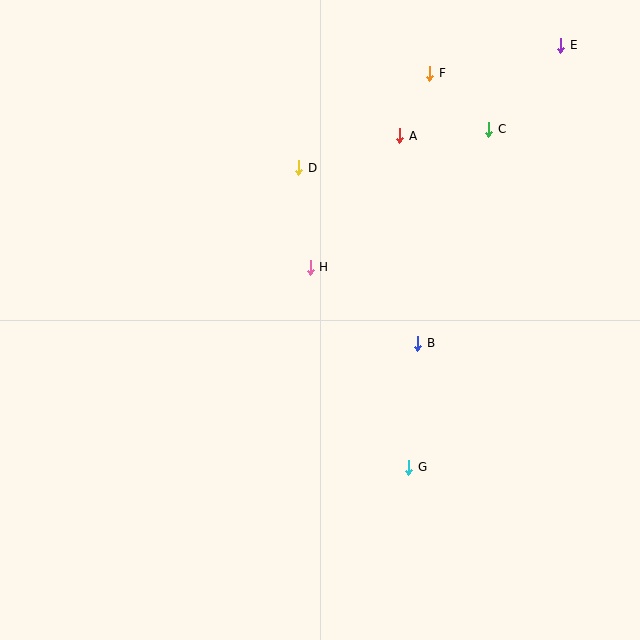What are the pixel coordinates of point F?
Point F is at (430, 73).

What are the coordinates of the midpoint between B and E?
The midpoint between B and E is at (489, 194).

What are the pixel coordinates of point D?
Point D is at (299, 168).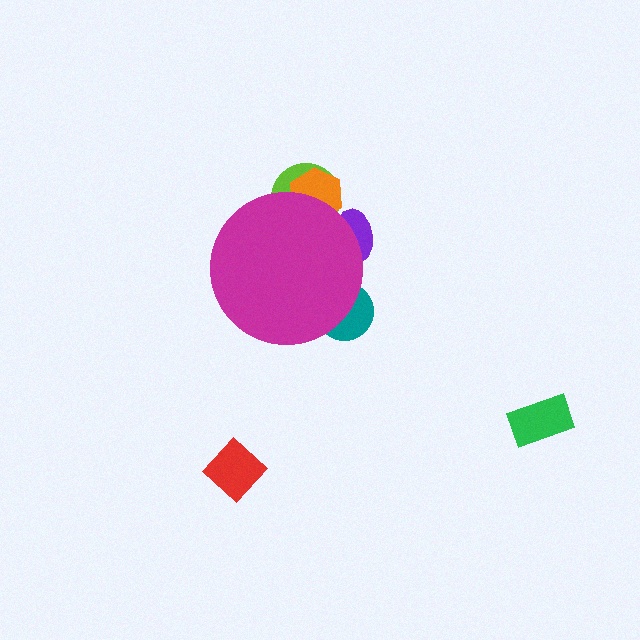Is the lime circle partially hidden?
Yes, the lime circle is partially hidden behind the magenta circle.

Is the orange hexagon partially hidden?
Yes, the orange hexagon is partially hidden behind the magenta circle.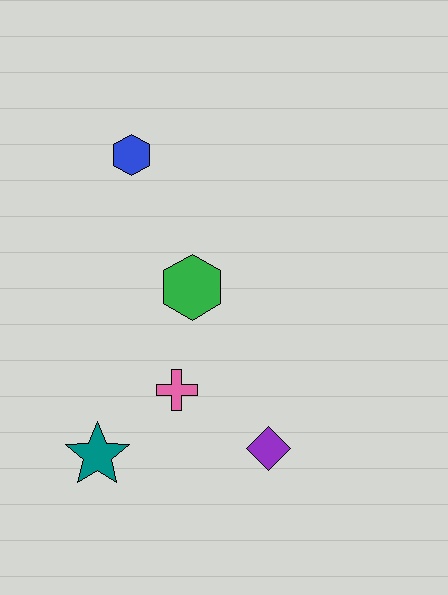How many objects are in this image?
There are 5 objects.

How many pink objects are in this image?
There is 1 pink object.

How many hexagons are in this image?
There are 2 hexagons.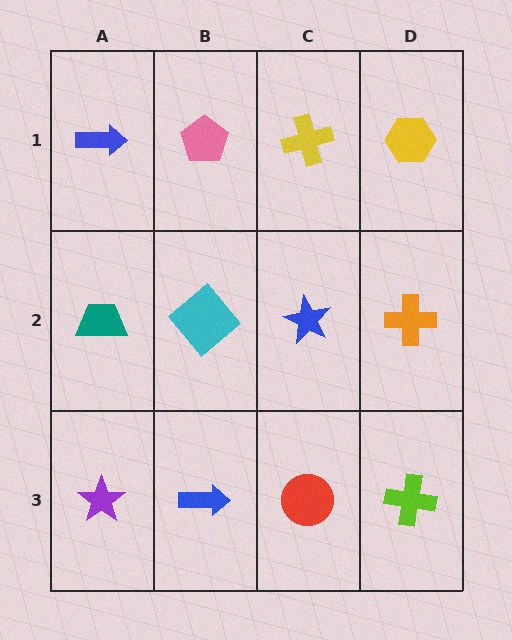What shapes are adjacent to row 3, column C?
A blue star (row 2, column C), a blue arrow (row 3, column B), a lime cross (row 3, column D).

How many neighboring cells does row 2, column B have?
4.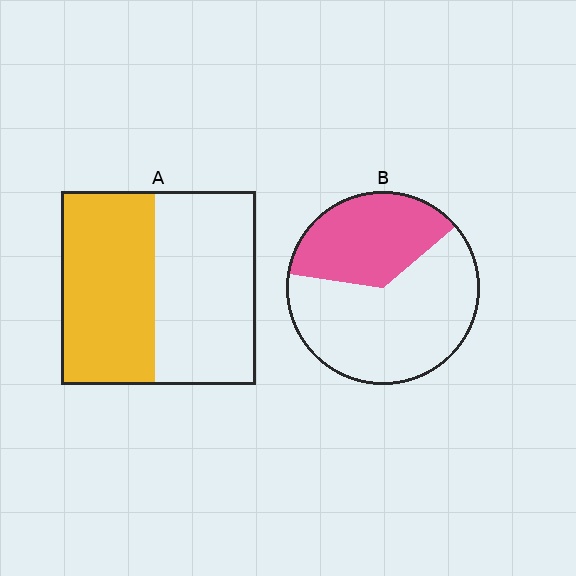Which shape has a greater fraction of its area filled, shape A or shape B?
Shape A.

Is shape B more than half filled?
No.